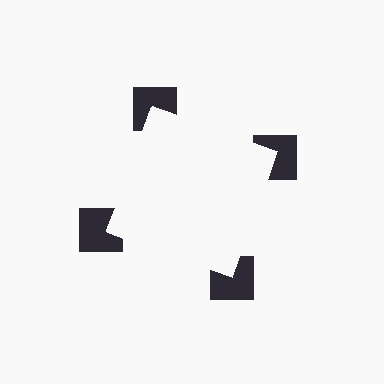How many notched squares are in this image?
There are 4 — one at each vertex of the illusory square.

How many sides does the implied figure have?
4 sides.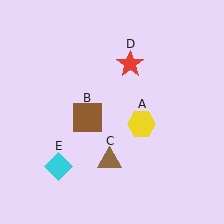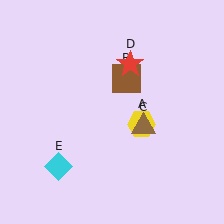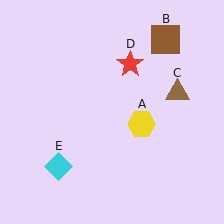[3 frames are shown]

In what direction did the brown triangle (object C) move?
The brown triangle (object C) moved up and to the right.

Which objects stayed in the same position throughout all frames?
Yellow hexagon (object A) and red star (object D) and cyan diamond (object E) remained stationary.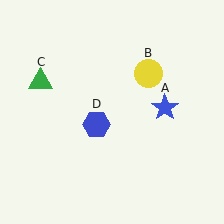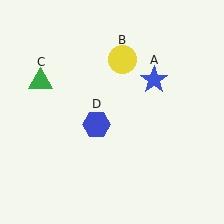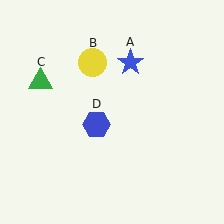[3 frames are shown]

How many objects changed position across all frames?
2 objects changed position: blue star (object A), yellow circle (object B).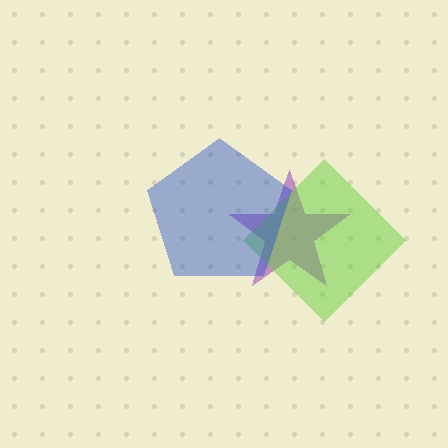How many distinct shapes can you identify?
There are 3 distinct shapes: a purple star, a lime diamond, a blue pentagon.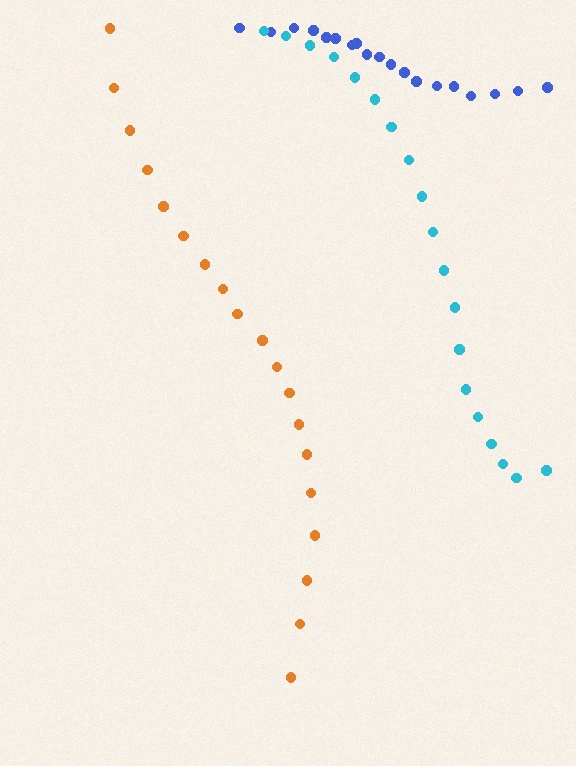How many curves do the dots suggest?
There are 3 distinct paths.